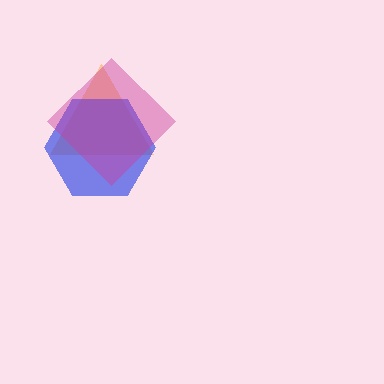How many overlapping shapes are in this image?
There are 3 overlapping shapes in the image.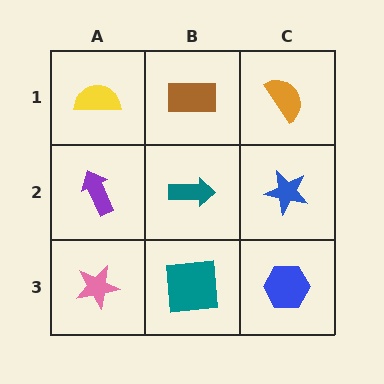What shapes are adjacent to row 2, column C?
An orange semicircle (row 1, column C), a blue hexagon (row 3, column C), a teal arrow (row 2, column B).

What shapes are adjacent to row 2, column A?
A yellow semicircle (row 1, column A), a pink star (row 3, column A), a teal arrow (row 2, column B).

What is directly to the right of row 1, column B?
An orange semicircle.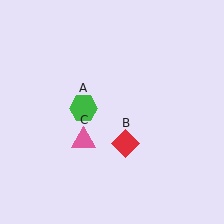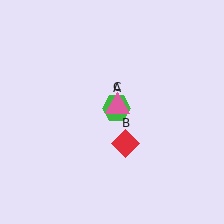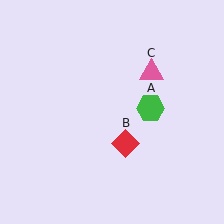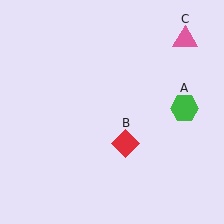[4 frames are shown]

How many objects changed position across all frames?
2 objects changed position: green hexagon (object A), pink triangle (object C).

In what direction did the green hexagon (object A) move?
The green hexagon (object A) moved right.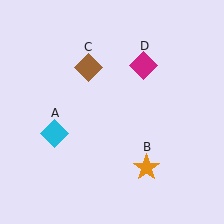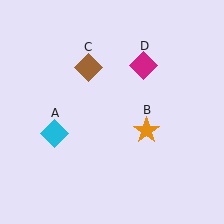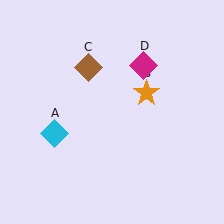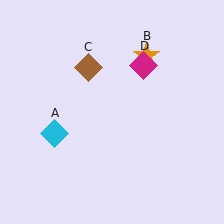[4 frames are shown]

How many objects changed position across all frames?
1 object changed position: orange star (object B).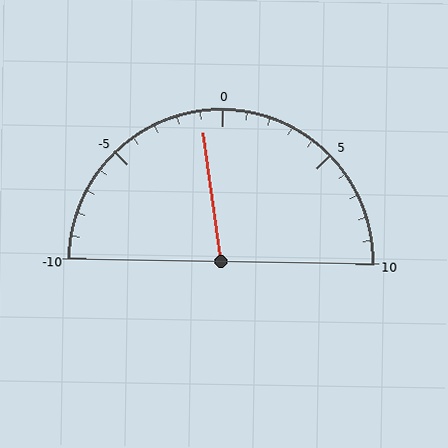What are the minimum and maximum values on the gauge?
The gauge ranges from -10 to 10.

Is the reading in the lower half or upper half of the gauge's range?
The reading is in the lower half of the range (-10 to 10).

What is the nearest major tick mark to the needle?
The nearest major tick mark is 0.